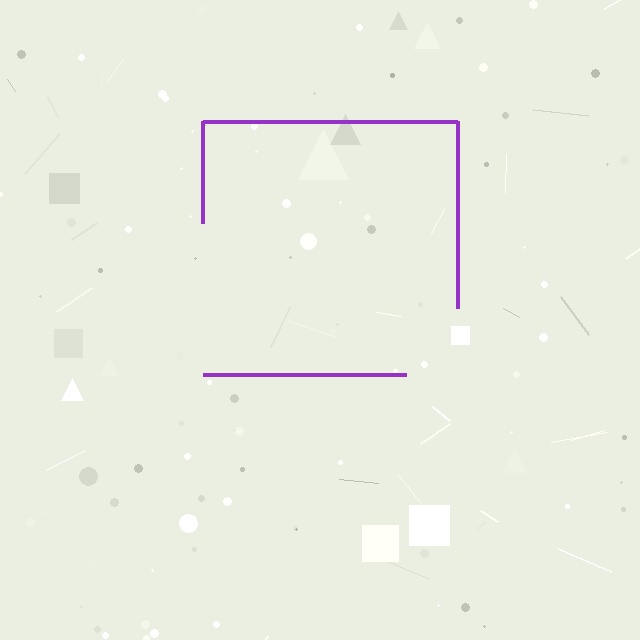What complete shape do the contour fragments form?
The contour fragments form a square.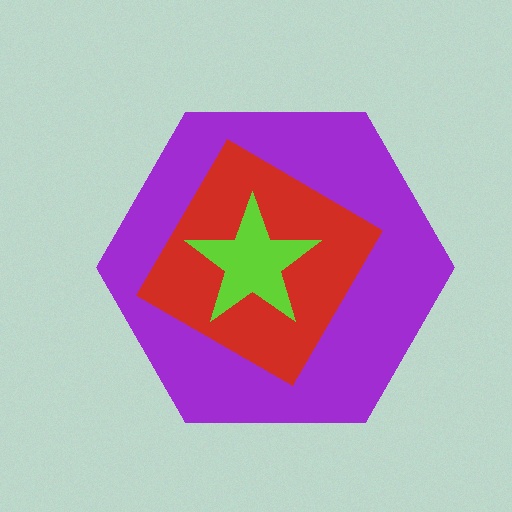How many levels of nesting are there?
3.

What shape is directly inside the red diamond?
The lime star.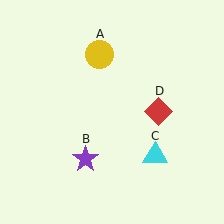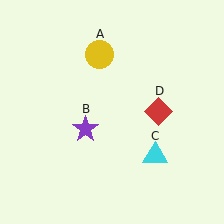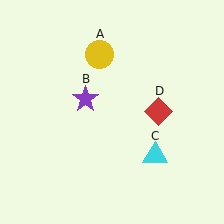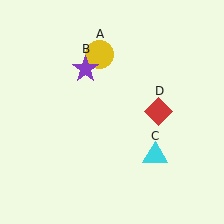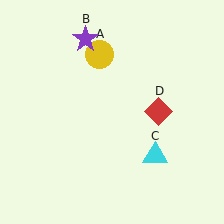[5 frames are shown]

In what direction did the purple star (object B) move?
The purple star (object B) moved up.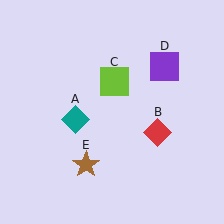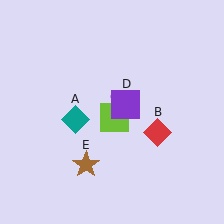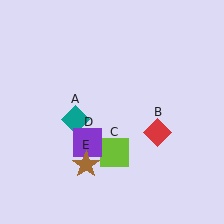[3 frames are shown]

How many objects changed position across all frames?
2 objects changed position: lime square (object C), purple square (object D).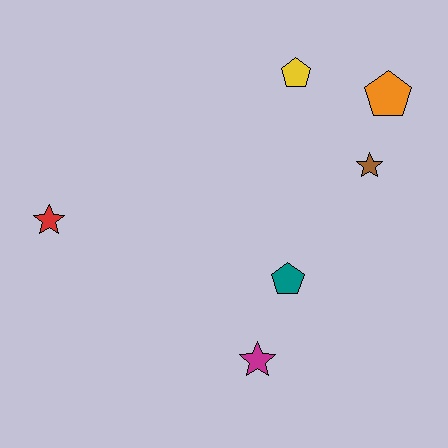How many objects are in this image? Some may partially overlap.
There are 6 objects.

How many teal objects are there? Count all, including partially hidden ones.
There is 1 teal object.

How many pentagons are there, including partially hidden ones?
There are 3 pentagons.